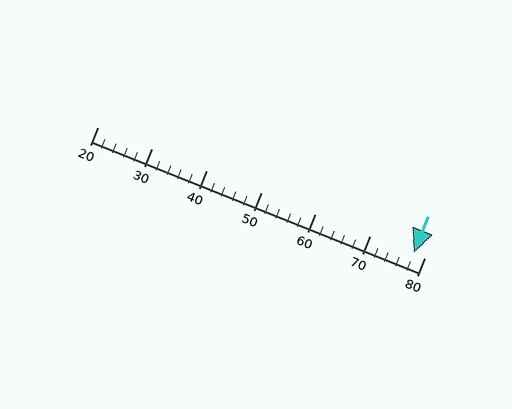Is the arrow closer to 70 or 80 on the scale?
The arrow is closer to 80.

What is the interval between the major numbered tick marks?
The major tick marks are spaced 10 units apart.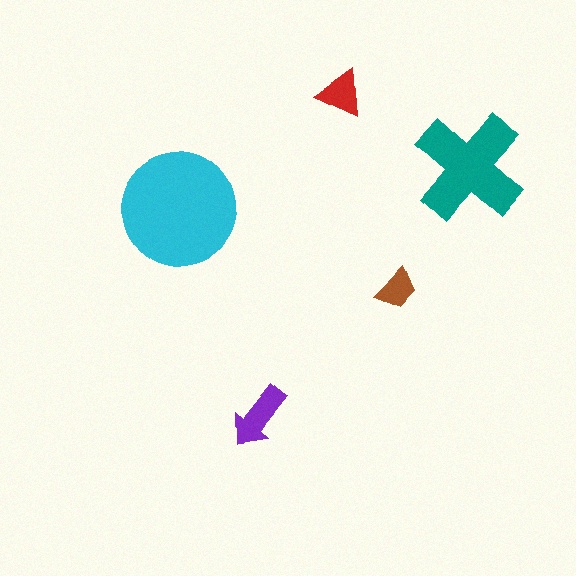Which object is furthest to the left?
The cyan circle is leftmost.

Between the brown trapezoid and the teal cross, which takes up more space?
The teal cross.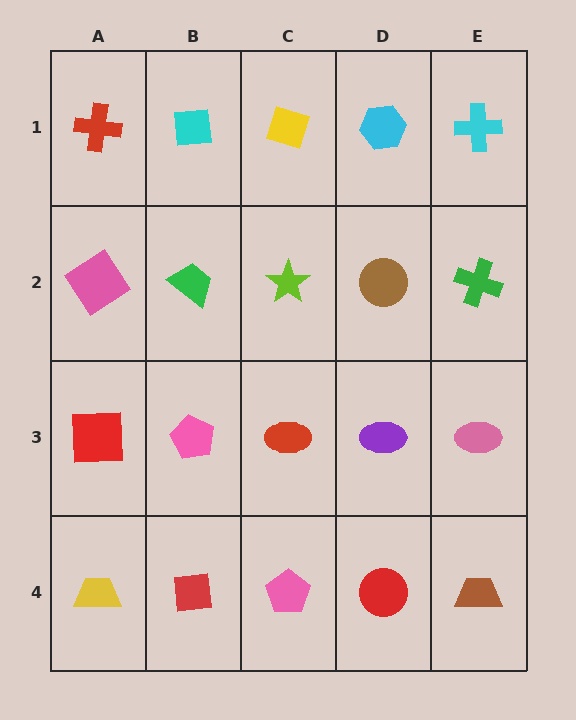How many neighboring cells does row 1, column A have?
2.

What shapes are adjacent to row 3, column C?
A lime star (row 2, column C), a pink pentagon (row 4, column C), a pink pentagon (row 3, column B), a purple ellipse (row 3, column D).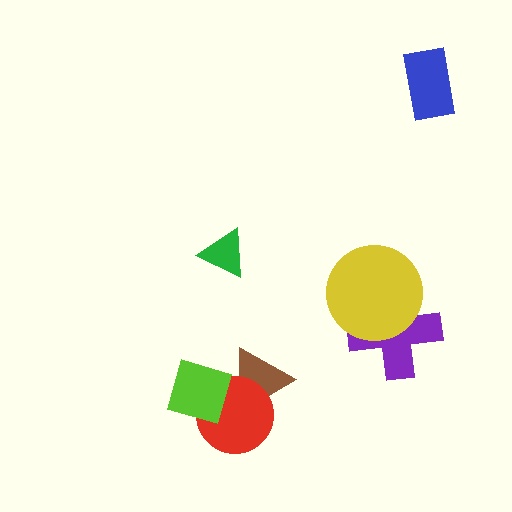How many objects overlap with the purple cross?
1 object overlaps with the purple cross.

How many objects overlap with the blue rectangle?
0 objects overlap with the blue rectangle.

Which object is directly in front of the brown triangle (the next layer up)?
The red circle is directly in front of the brown triangle.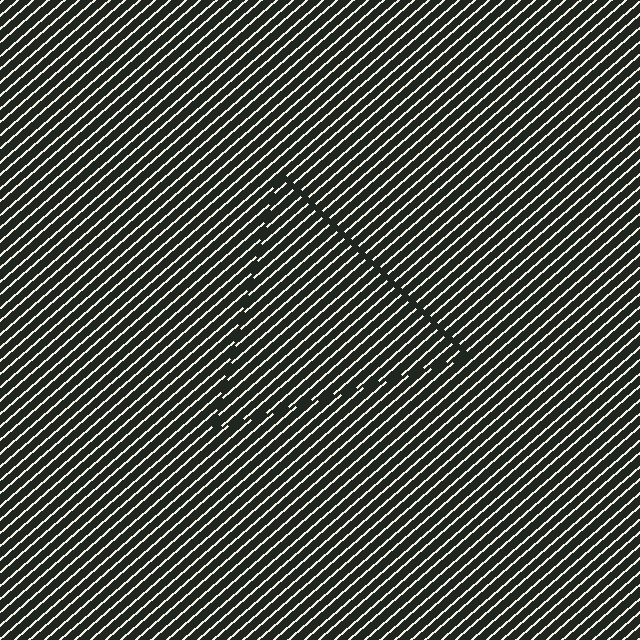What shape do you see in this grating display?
An illusory triangle. The interior of the shape contains the same grating, shifted by half a period — the contour is defined by the phase discontinuity where line-ends from the inner and outer gratings abut.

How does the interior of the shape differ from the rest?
The interior of the shape contains the same grating, shifted by half a period — the contour is defined by the phase discontinuity where line-ends from the inner and outer gratings abut.